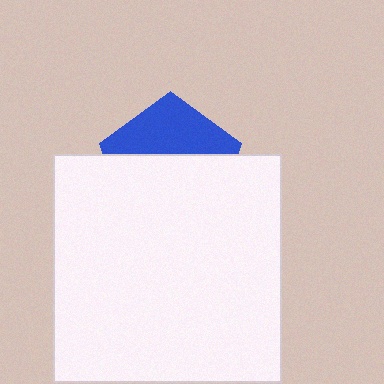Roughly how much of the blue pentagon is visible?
A small part of it is visible (roughly 38%).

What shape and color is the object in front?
The object in front is a white square.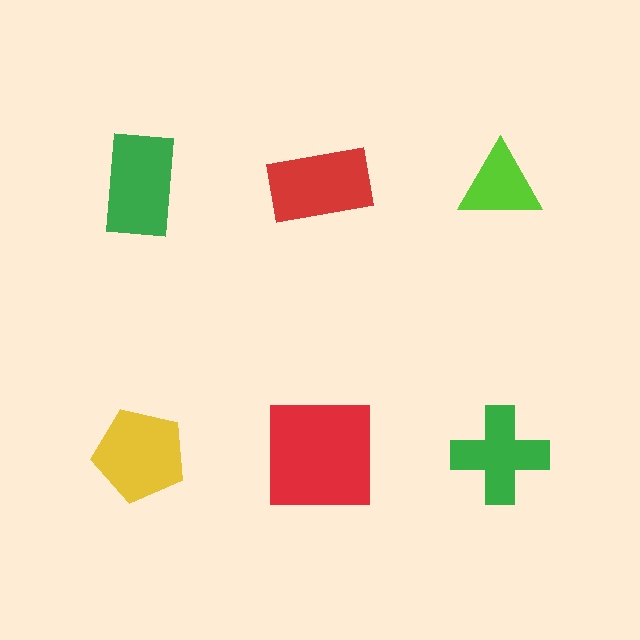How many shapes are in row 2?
3 shapes.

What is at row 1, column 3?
A lime triangle.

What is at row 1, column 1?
A green rectangle.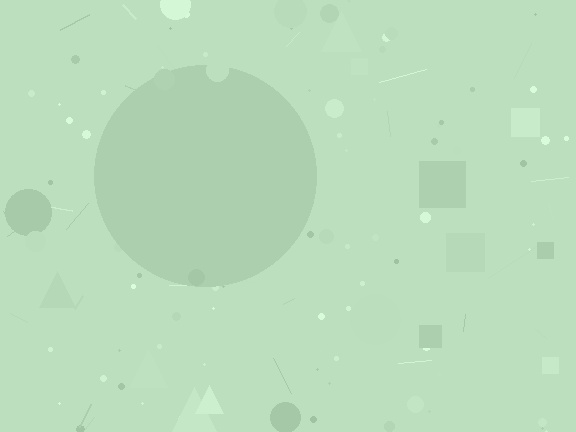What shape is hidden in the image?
A circle is hidden in the image.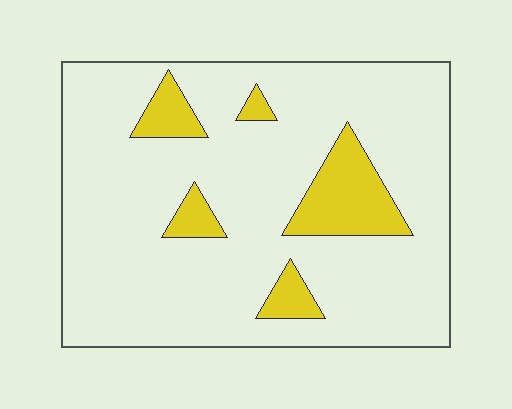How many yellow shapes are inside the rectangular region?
5.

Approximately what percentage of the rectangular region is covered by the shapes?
Approximately 15%.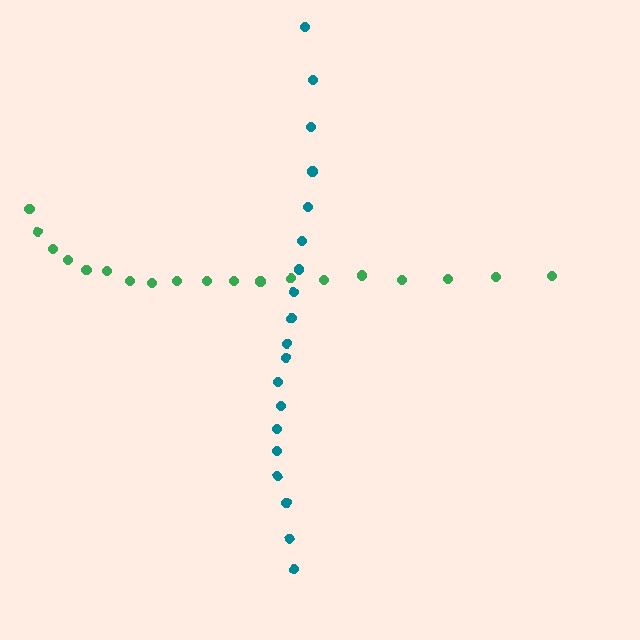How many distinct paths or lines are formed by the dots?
There are 2 distinct paths.